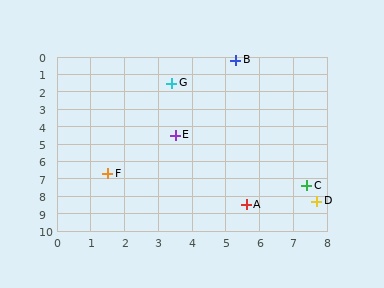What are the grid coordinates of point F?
Point F is at approximately (1.5, 6.7).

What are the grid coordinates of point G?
Point G is at approximately (3.4, 1.5).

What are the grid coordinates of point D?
Point D is at approximately (7.7, 8.3).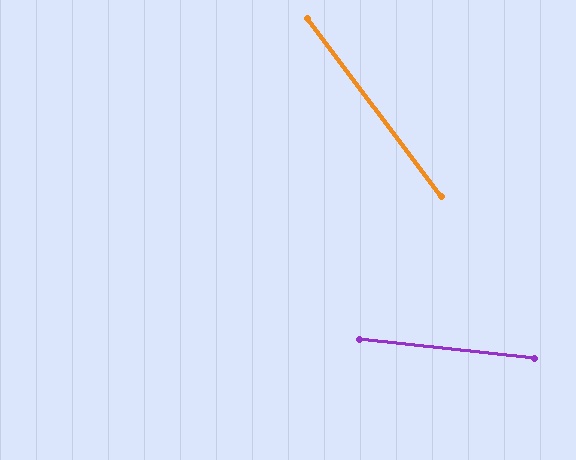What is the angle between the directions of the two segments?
Approximately 47 degrees.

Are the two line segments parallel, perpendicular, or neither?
Neither parallel nor perpendicular — they differ by about 47°.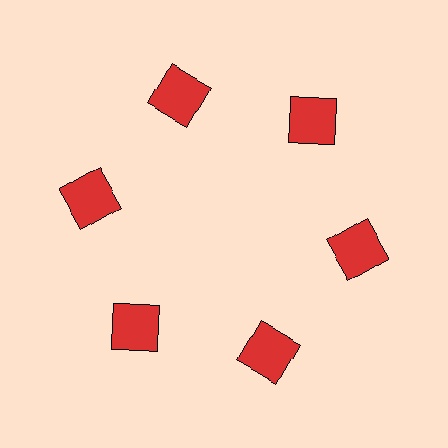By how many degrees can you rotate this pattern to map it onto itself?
The pattern maps onto itself every 60 degrees of rotation.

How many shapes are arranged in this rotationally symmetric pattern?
There are 6 shapes, arranged in 6 groups of 1.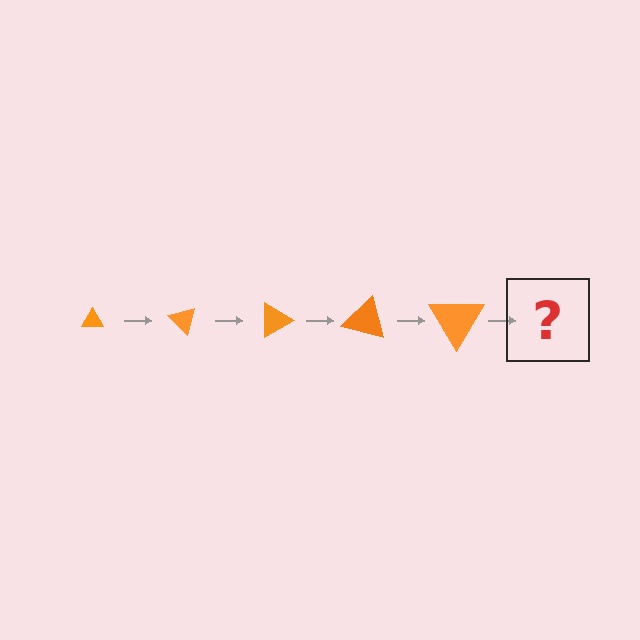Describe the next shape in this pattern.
It should be a triangle, larger than the previous one and rotated 225 degrees from the start.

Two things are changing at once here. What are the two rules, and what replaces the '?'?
The two rules are that the triangle grows larger each step and it rotates 45 degrees each step. The '?' should be a triangle, larger than the previous one and rotated 225 degrees from the start.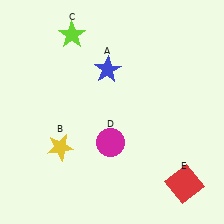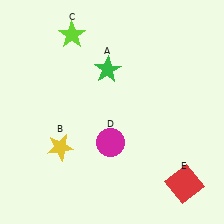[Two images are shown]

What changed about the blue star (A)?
In Image 1, A is blue. In Image 2, it changed to green.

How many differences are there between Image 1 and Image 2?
There is 1 difference between the two images.